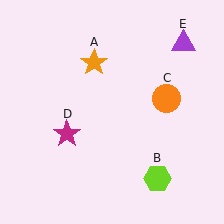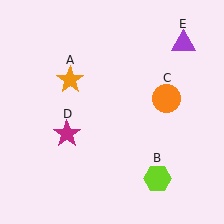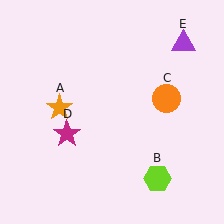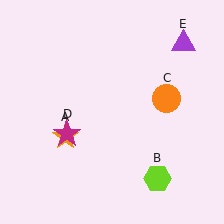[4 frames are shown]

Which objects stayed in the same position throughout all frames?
Lime hexagon (object B) and orange circle (object C) and magenta star (object D) and purple triangle (object E) remained stationary.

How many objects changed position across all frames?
1 object changed position: orange star (object A).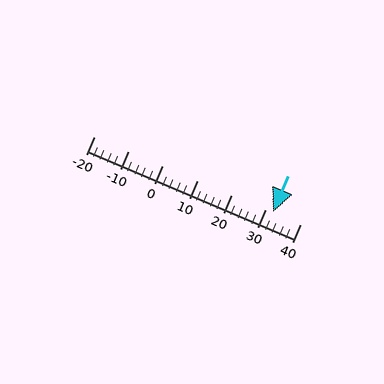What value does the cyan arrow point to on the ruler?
The cyan arrow points to approximately 32.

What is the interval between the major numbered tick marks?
The major tick marks are spaced 10 units apart.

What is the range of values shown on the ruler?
The ruler shows values from -20 to 40.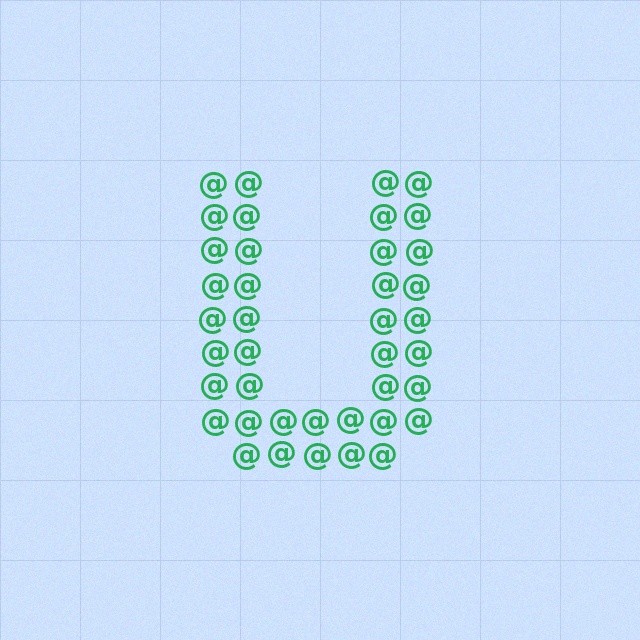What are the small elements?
The small elements are at signs.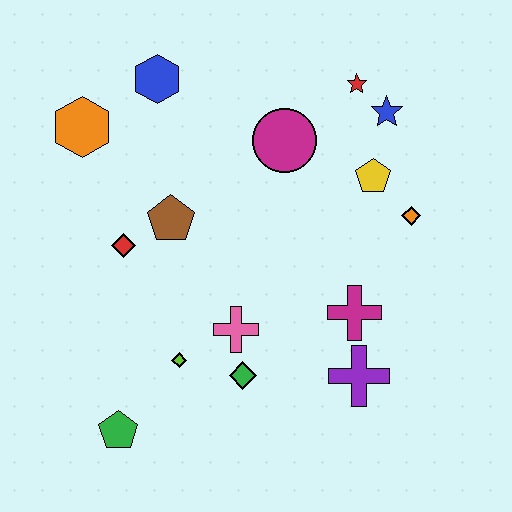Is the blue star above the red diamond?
Yes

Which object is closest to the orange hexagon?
The blue hexagon is closest to the orange hexagon.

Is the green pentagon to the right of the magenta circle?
No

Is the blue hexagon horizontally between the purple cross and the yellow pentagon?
No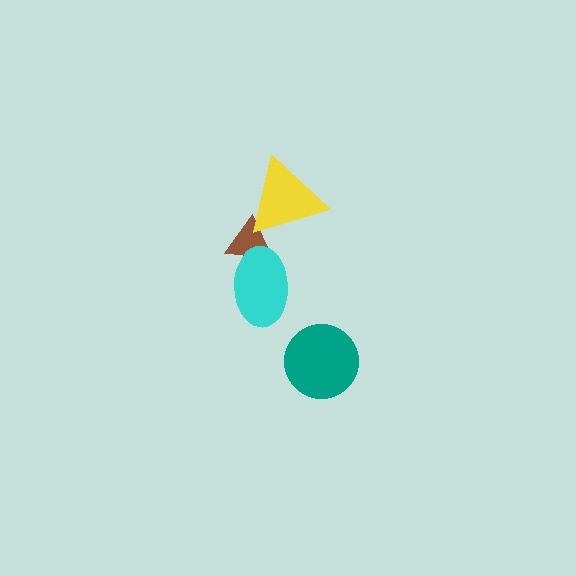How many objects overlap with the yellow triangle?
1 object overlaps with the yellow triangle.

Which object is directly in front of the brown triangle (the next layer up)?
The yellow triangle is directly in front of the brown triangle.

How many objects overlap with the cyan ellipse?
1 object overlaps with the cyan ellipse.